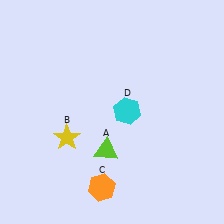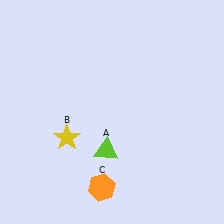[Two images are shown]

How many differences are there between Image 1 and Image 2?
There is 1 difference between the two images.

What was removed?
The cyan hexagon (D) was removed in Image 2.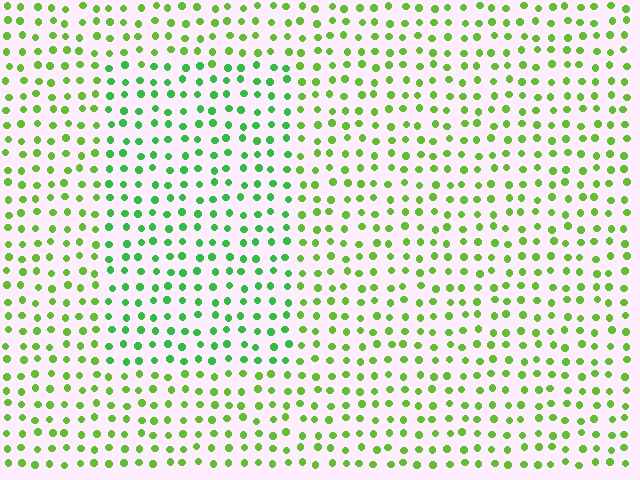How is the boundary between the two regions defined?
The boundary is defined purely by a slight shift in hue (about 28 degrees). Spacing, size, and orientation are identical on both sides.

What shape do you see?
I see a rectangle.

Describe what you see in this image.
The image is filled with small lime elements in a uniform arrangement. A rectangle-shaped region is visible where the elements are tinted to a slightly different hue, forming a subtle color boundary.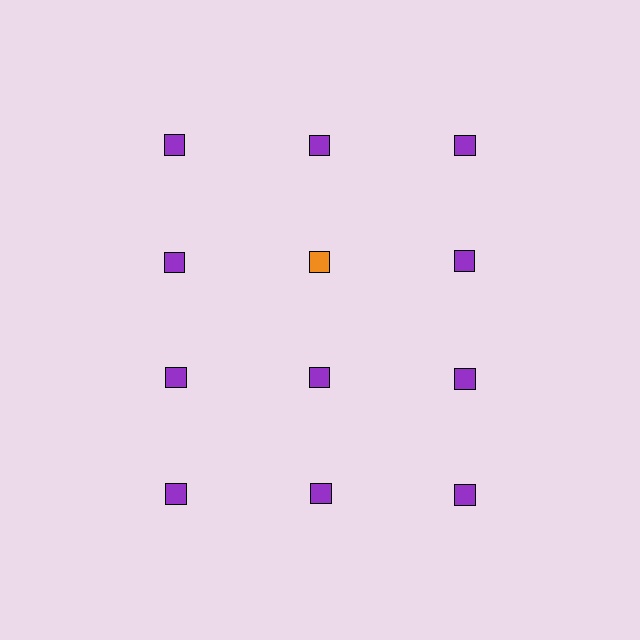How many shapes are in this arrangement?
There are 12 shapes arranged in a grid pattern.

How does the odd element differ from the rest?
It has a different color: orange instead of purple.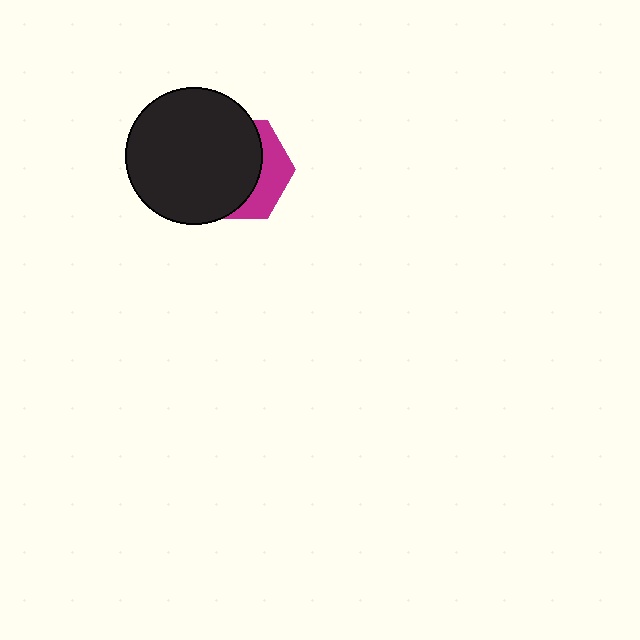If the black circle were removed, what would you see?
You would see the complete magenta hexagon.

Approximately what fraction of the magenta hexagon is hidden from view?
Roughly 68% of the magenta hexagon is hidden behind the black circle.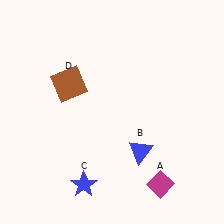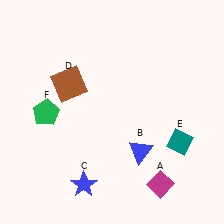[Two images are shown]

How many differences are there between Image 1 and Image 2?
There are 2 differences between the two images.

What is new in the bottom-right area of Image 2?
A teal diamond (E) was added in the bottom-right area of Image 2.